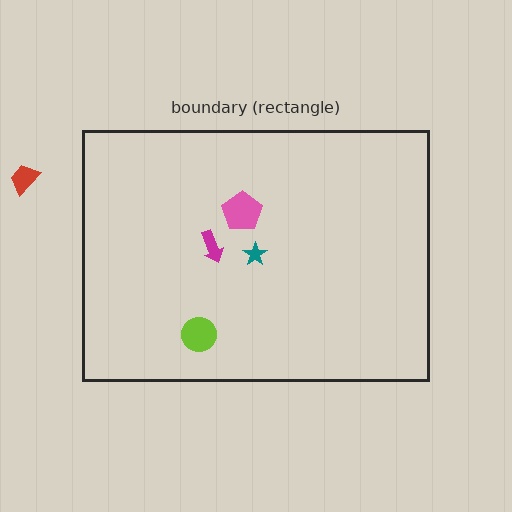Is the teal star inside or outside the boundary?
Inside.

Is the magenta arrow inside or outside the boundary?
Inside.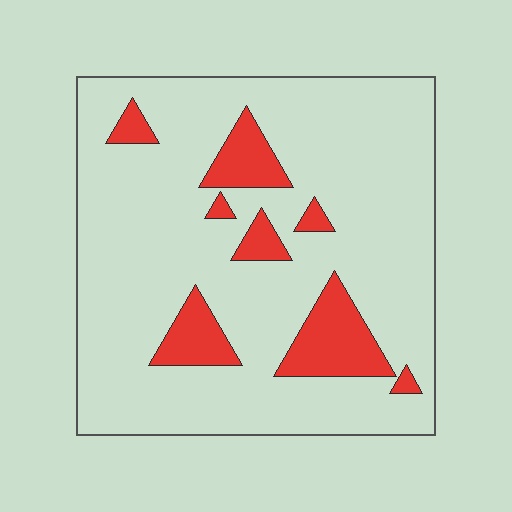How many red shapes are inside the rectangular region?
8.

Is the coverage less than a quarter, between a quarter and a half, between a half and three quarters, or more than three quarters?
Less than a quarter.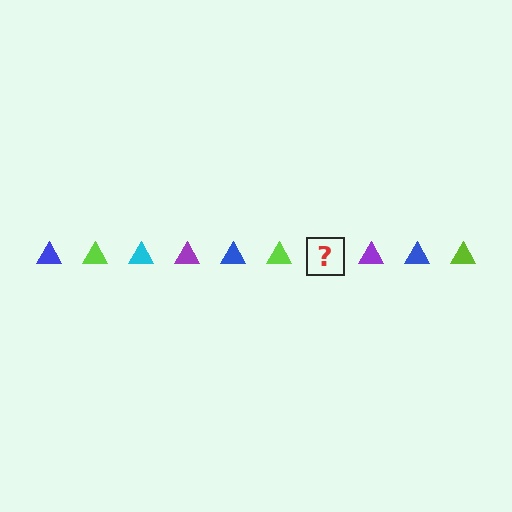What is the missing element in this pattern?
The missing element is a cyan triangle.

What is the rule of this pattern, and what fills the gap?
The rule is that the pattern cycles through blue, lime, cyan, purple triangles. The gap should be filled with a cyan triangle.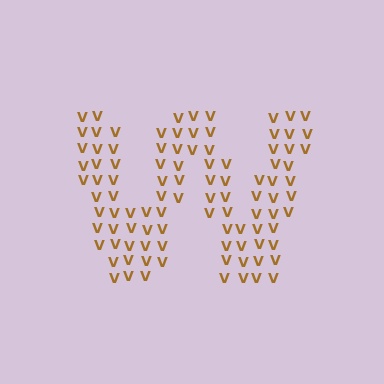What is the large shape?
The large shape is the letter W.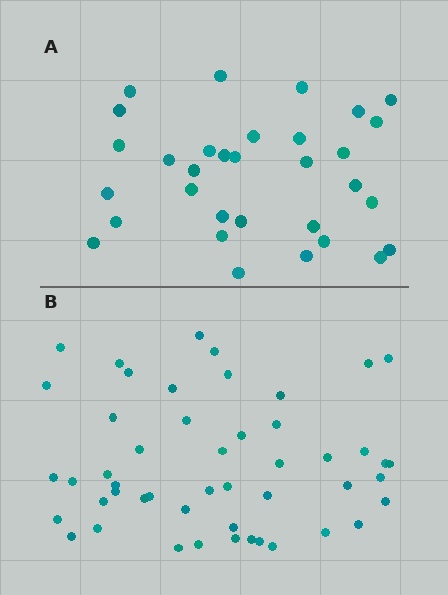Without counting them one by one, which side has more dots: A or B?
Region B (the bottom region) has more dots.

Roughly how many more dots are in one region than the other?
Region B has approximately 15 more dots than region A.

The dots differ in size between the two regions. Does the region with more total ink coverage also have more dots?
No. Region A has more total ink coverage because its dots are larger, but region B actually contains more individual dots. Total area can be misleading — the number of items is what matters here.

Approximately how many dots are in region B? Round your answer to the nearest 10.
About 50 dots. (The exact count is 49, which rounds to 50.)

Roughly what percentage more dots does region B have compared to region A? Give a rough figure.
About 55% more.